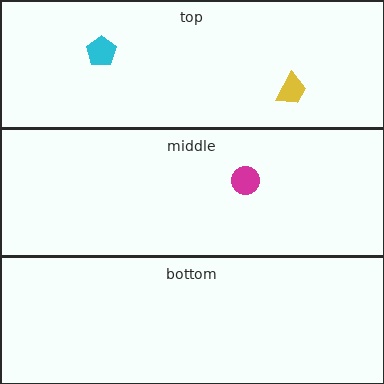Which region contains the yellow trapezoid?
The top region.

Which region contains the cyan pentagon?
The top region.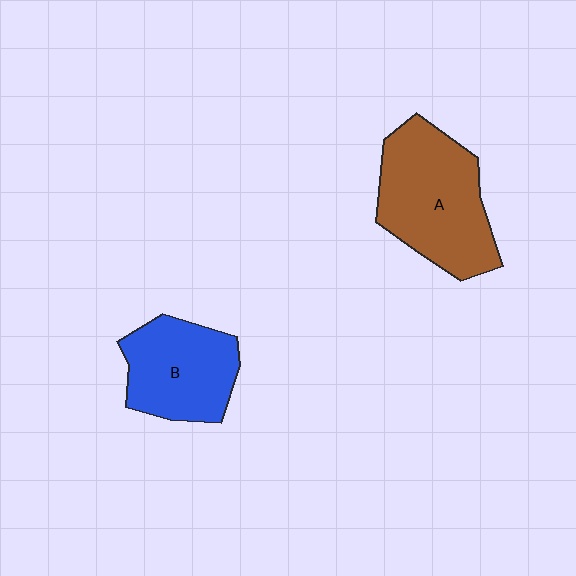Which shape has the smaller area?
Shape B (blue).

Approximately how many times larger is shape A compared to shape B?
Approximately 1.3 times.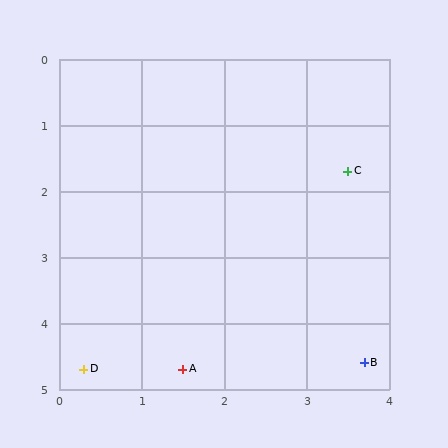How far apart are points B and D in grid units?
Points B and D are about 3.4 grid units apart.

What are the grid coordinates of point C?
Point C is at approximately (3.5, 1.7).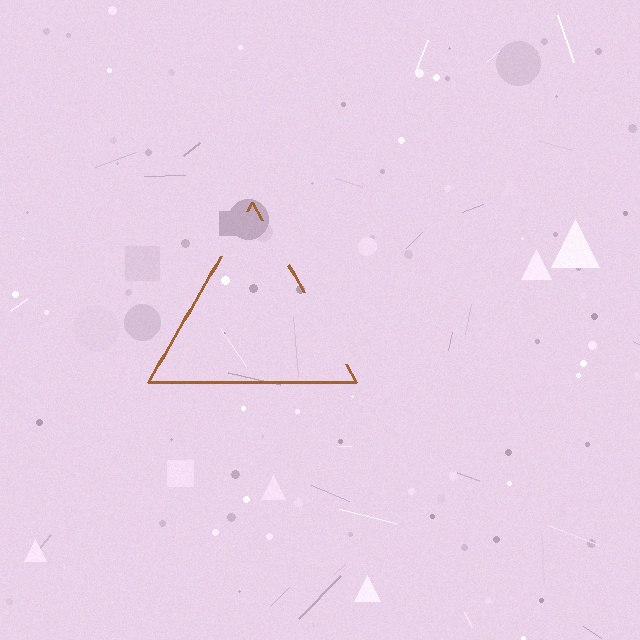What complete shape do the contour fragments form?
The contour fragments form a triangle.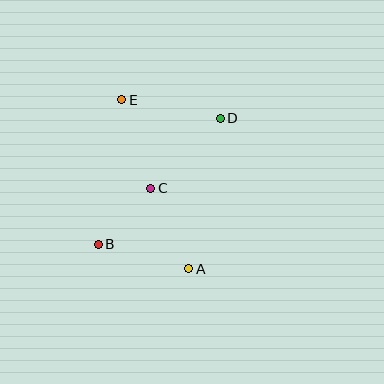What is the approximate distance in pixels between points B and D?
The distance between B and D is approximately 175 pixels.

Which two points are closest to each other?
Points B and C are closest to each other.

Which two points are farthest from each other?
Points A and E are farthest from each other.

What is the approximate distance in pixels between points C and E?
The distance between C and E is approximately 93 pixels.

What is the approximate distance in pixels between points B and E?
The distance between B and E is approximately 146 pixels.